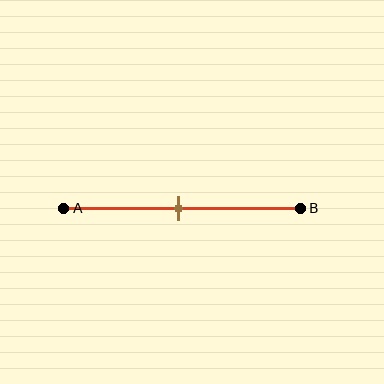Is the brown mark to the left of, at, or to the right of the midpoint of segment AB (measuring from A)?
The brown mark is approximately at the midpoint of segment AB.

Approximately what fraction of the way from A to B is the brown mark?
The brown mark is approximately 50% of the way from A to B.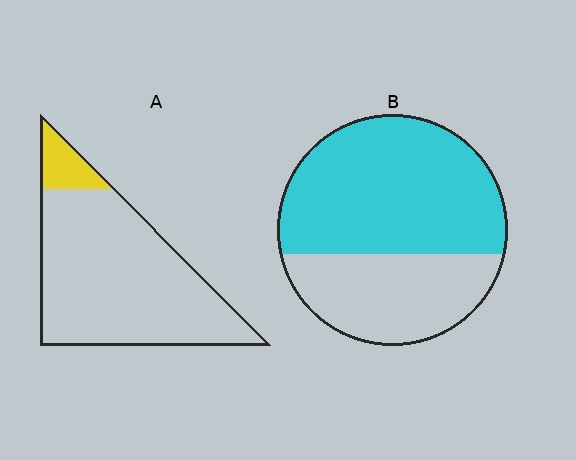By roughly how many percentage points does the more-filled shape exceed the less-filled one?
By roughly 55 percentage points (B over A).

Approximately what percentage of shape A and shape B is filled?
A is approximately 10% and B is approximately 65%.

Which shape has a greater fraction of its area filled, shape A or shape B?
Shape B.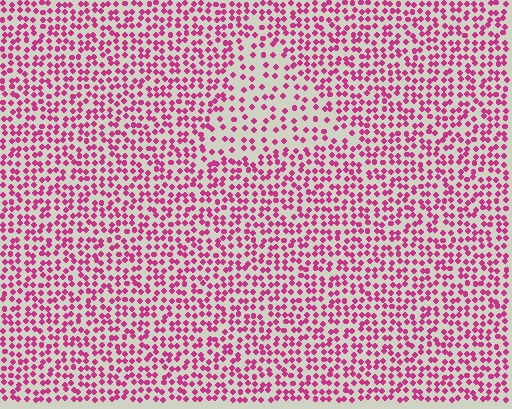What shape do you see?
I see a triangle.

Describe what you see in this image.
The image contains small magenta elements arranged at two different densities. A triangle-shaped region is visible where the elements are less densely packed than the surrounding area.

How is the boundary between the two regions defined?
The boundary is defined by a change in element density (approximately 1.9x ratio). All elements are the same color, size, and shape.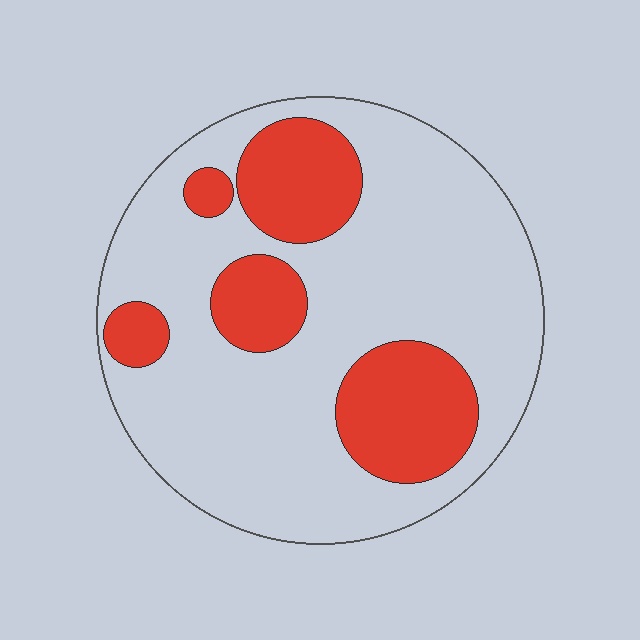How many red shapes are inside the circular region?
5.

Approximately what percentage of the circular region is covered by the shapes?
Approximately 25%.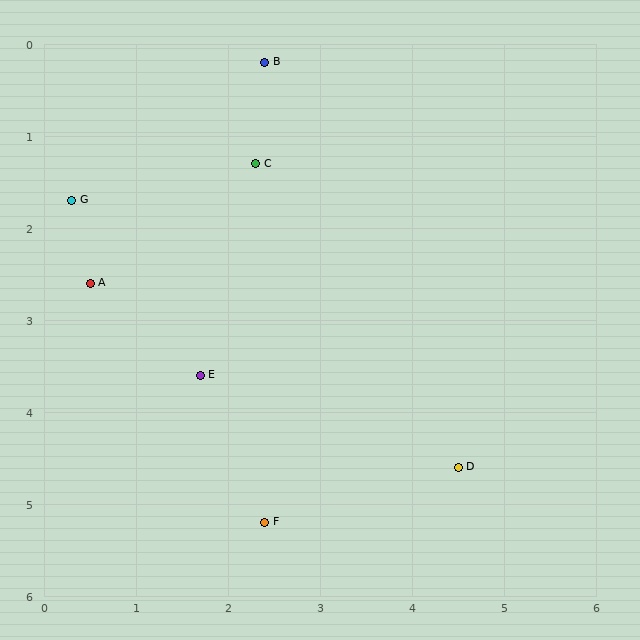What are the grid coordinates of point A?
Point A is at approximately (0.5, 2.6).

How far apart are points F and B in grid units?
Points F and B are about 5.0 grid units apart.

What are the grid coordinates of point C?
Point C is at approximately (2.3, 1.3).